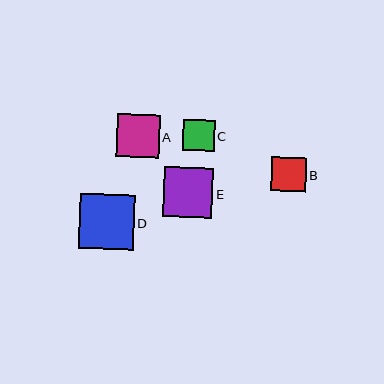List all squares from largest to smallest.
From largest to smallest: D, E, A, B, C.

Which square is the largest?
Square D is the largest with a size of approximately 55 pixels.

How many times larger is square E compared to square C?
Square E is approximately 1.6 times the size of square C.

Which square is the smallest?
Square C is the smallest with a size of approximately 31 pixels.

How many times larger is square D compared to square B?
Square D is approximately 1.6 times the size of square B.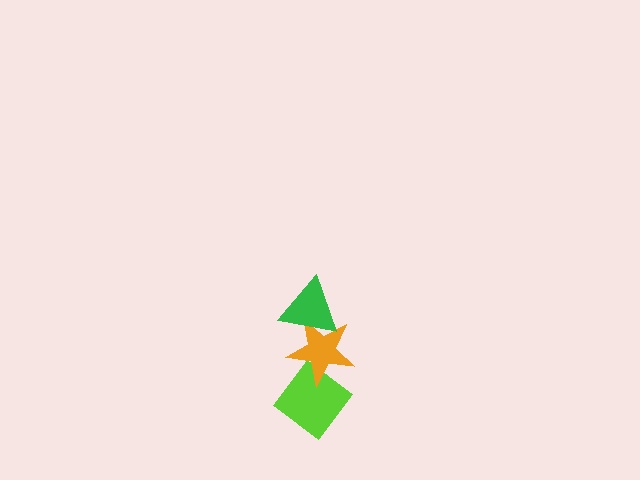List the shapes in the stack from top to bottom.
From top to bottom: the green triangle, the orange star, the lime diamond.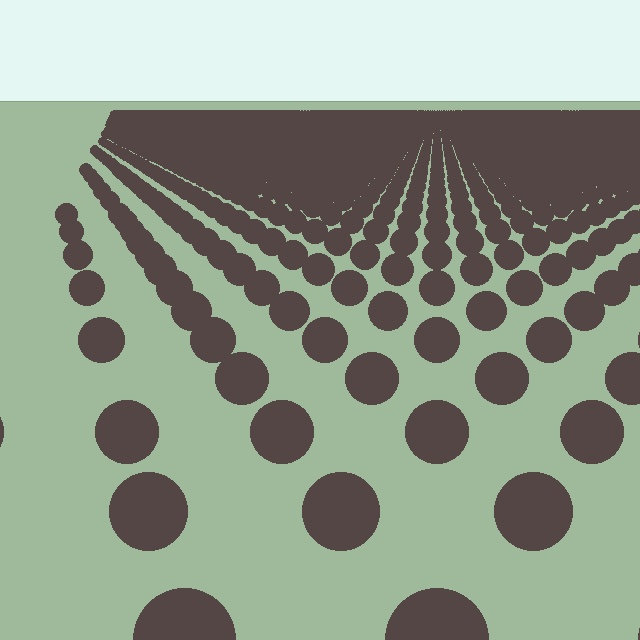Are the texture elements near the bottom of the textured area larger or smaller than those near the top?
Larger. Near the bottom, elements are closer to the viewer and appear at a bigger on-screen size.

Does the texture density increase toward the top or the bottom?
Density increases toward the top.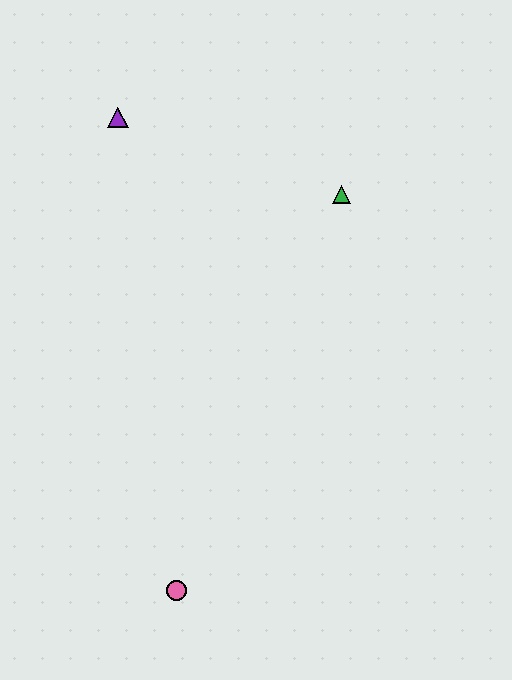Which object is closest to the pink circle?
The green triangle is closest to the pink circle.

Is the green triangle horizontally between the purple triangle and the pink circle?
No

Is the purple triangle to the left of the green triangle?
Yes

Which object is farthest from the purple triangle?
The pink circle is farthest from the purple triangle.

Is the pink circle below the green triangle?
Yes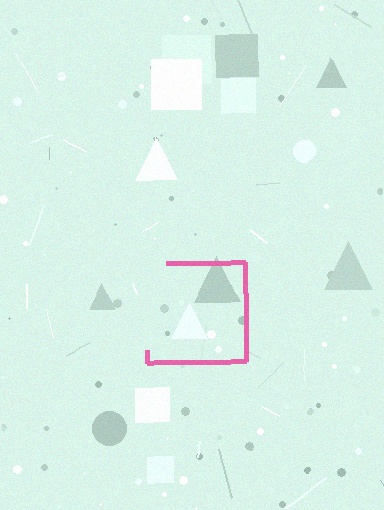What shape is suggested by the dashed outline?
The dashed outline suggests a square.